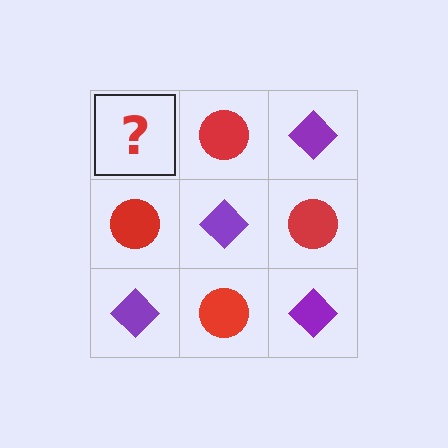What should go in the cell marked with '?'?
The missing cell should contain a purple diamond.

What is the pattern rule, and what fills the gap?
The rule is that it alternates purple diamond and red circle in a checkerboard pattern. The gap should be filled with a purple diamond.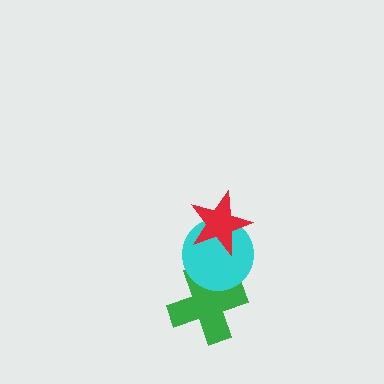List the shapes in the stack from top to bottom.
From top to bottom: the red star, the cyan circle, the green cross.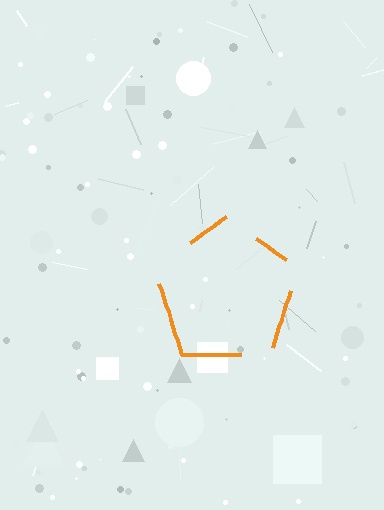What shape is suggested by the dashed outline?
The dashed outline suggests a pentagon.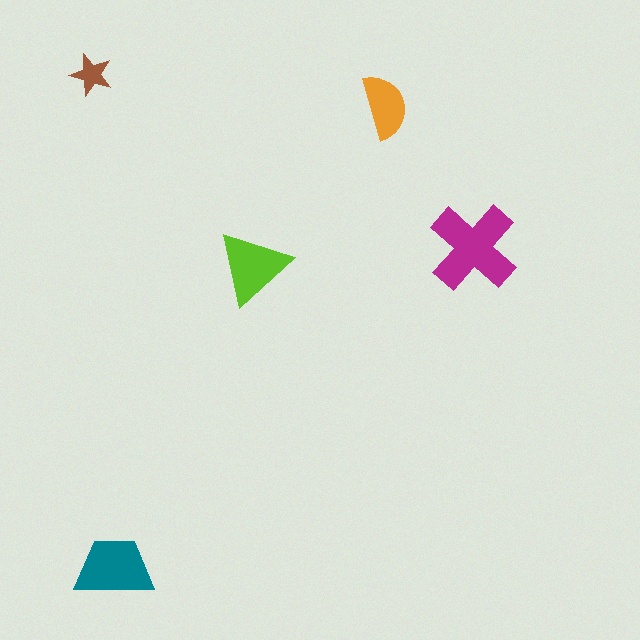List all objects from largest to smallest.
The magenta cross, the teal trapezoid, the lime triangle, the orange semicircle, the brown star.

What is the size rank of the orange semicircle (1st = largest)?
4th.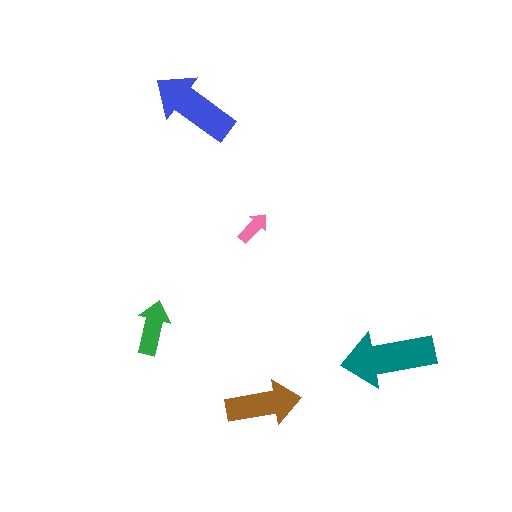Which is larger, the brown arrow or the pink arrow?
The brown one.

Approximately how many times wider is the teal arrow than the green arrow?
About 1.5 times wider.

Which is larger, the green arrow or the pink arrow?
The green one.